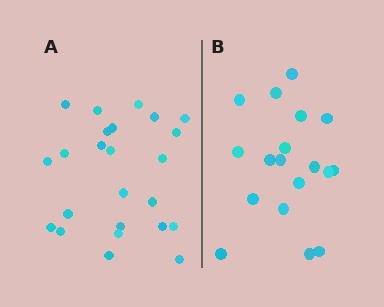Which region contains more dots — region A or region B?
Region A (the left region) has more dots.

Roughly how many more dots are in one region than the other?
Region A has about 6 more dots than region B.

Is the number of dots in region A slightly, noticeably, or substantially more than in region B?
Region A has noticeably more, but not dramatically so. The ratio is roughly 1.3 to 1.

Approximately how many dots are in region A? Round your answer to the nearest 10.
About 20 dots. (The exact count is 24, which rounds to 20.)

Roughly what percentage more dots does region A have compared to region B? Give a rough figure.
About 35% more.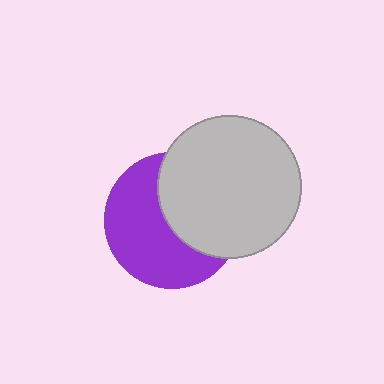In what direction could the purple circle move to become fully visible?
The purple circle could move left. That would shift it out from behind the light gray circle entirely.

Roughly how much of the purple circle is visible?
About half of it is visible (roughly 56%).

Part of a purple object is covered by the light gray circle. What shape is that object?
It is a circle.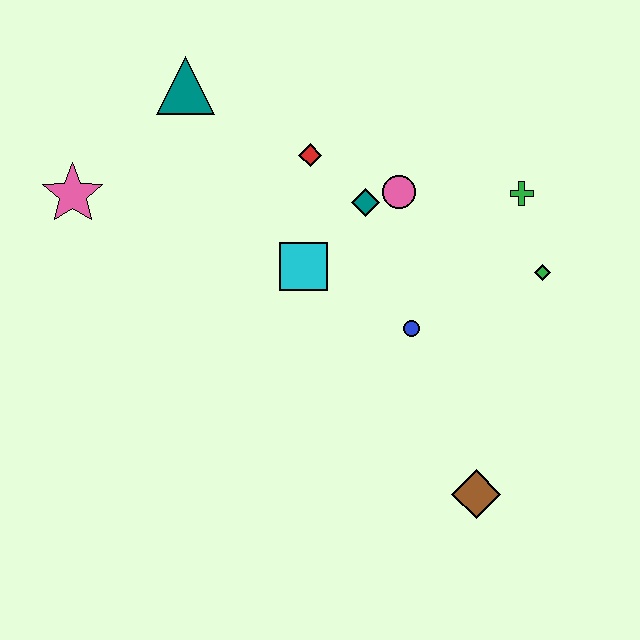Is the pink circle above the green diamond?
Yes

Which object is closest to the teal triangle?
The red diamond is closest to the teal triangle.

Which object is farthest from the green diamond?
The pink star is farthest from the green diamond.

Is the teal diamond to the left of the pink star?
No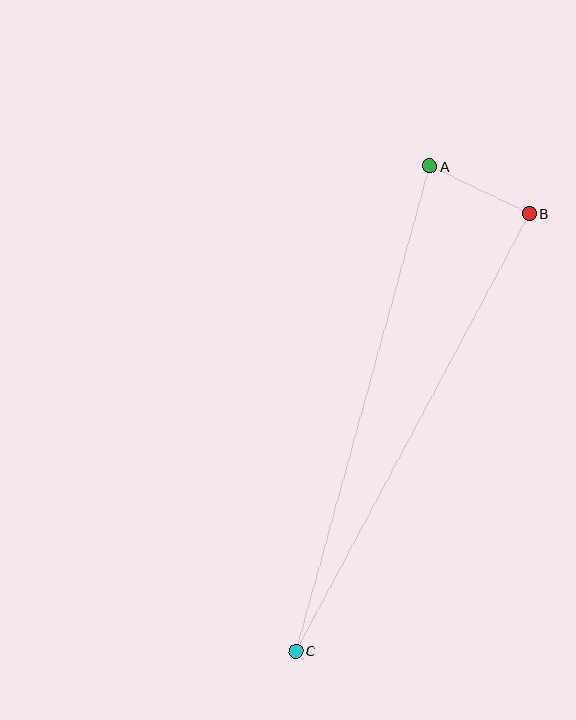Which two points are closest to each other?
Points A and B are closest to each other.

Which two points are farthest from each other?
Points A and C are farthest from each other.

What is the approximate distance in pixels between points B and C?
The distance between B and C is approximately 496 pixels.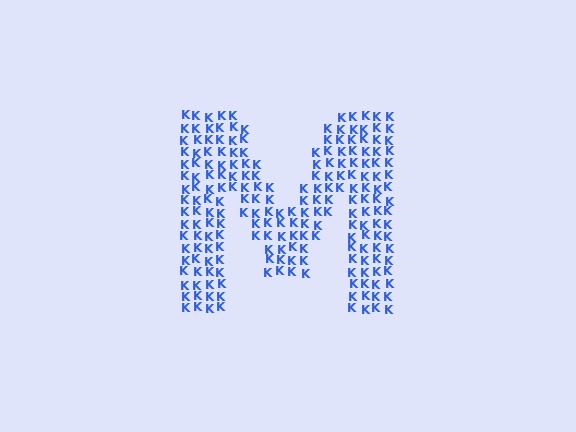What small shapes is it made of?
It is made of small letter K's.